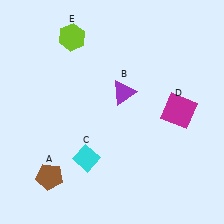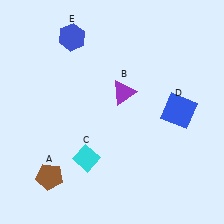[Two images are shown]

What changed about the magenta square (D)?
In Image 1, D is magenta. In Image 2, it changed to blue.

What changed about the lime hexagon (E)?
In Image 1, E is lime. In Image 2, it changed to blue.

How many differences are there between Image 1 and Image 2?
There are 2 differences between the two images.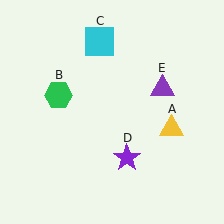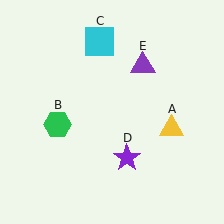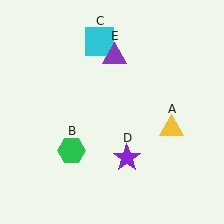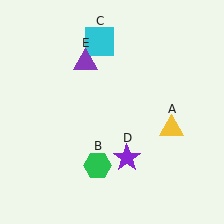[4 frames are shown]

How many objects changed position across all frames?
2 objects changed position: green hexagon (object B), purple triangle (object E).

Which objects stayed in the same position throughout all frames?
Yellow triangle (object A) and cyan square (object C) and purple star (object D) remained stationary.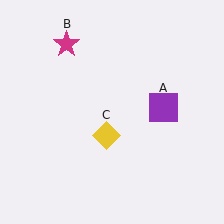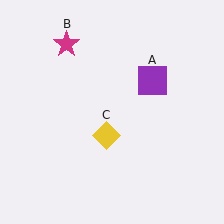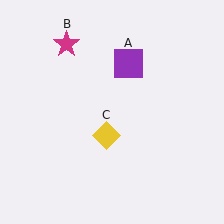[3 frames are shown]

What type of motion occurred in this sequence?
The purple square (object A) rotated counterclockwise around the center of the scene.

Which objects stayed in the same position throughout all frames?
Magenta star (object B) and yellow diamond (object C) remained stationary.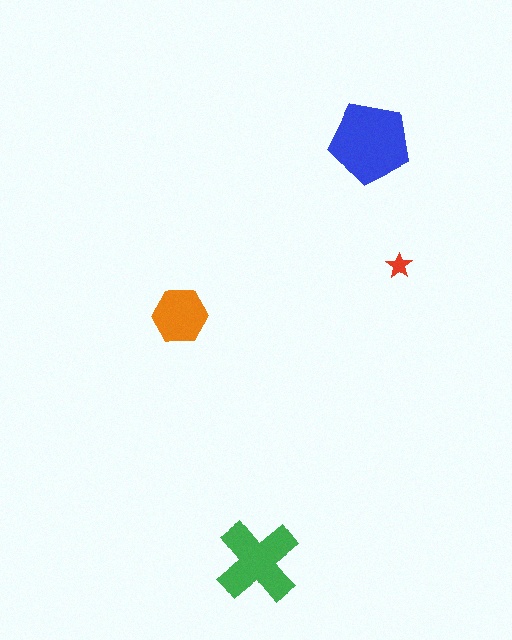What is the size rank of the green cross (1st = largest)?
2nd.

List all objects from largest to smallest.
The blue pentagon, the green cross, the orange hexagon, the red star.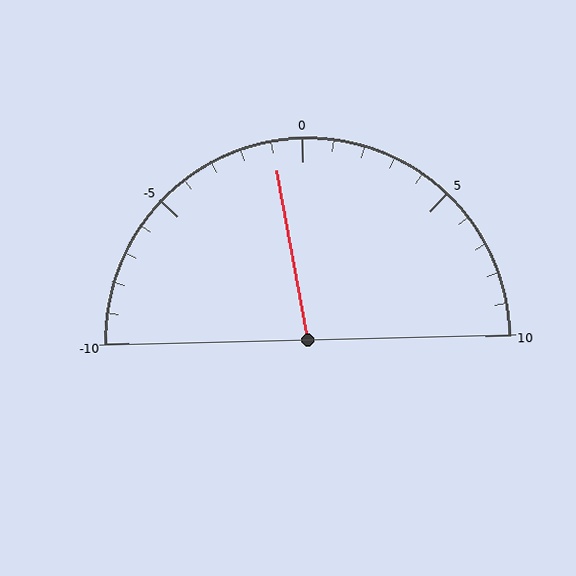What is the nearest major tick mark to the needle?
The nearest major tick mark is 0.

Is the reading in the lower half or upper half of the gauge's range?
The reading is in the lower half of the range (-10 to 10).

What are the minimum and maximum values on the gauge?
The gauge ranges from -10 to 10.